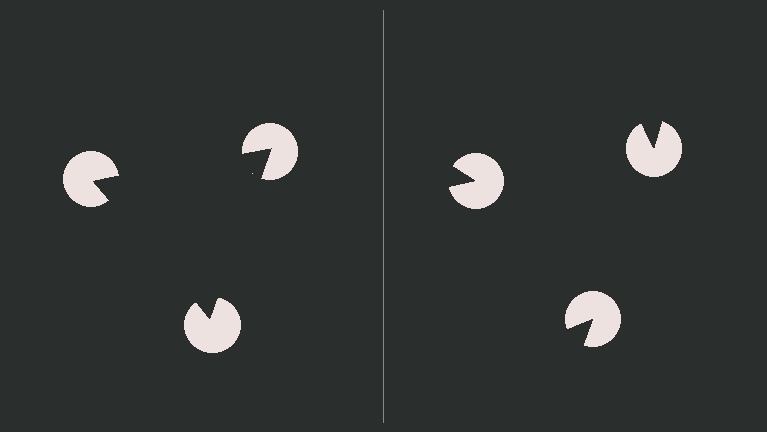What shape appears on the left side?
An illusory triangle.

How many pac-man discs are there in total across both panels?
6 — 3 on each side.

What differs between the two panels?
The pac-man discs are positioned identically on both sides; only the wedge orientations differ. On the left they align to a triangle; on the right they are misaligned.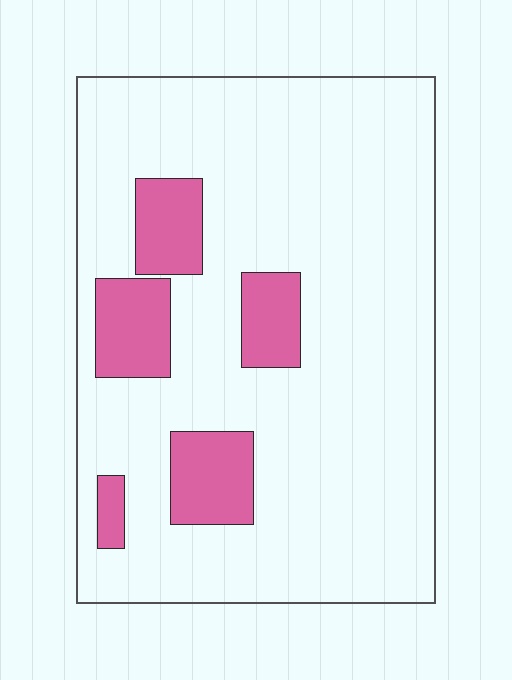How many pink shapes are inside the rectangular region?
5.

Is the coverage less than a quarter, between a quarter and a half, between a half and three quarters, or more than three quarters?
Less than a quarter.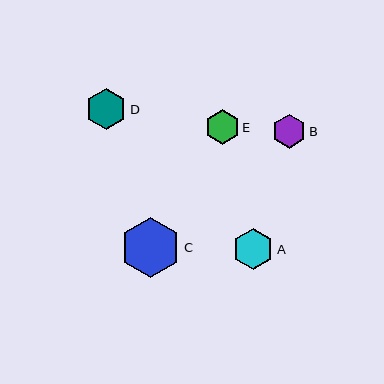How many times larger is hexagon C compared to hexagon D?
Hexagon C is approximately 1.5 times the size of hexagon D.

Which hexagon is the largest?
Hexagon C is the largest with a size of approximately 60 pixels.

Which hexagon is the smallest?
Hexagon B is the smallest with a size of approximately 34 pixels.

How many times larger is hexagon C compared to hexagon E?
Hexagon C is approximately 1.8 times the size of hexagon E.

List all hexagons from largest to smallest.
From largest to smallest: C, A, D, E, B.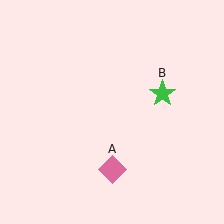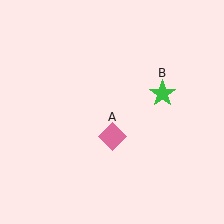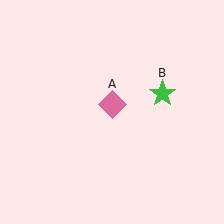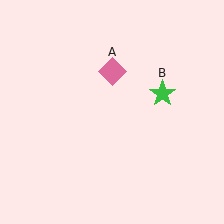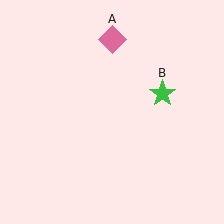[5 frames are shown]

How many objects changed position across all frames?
1 object changed position: pink diamond (object A).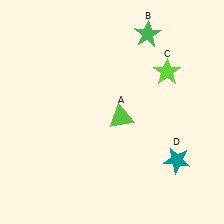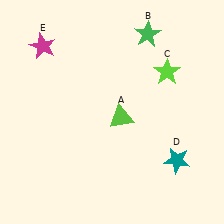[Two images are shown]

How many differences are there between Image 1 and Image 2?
There is 1 difference between the two images.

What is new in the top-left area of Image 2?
A magenta star (E) was added in the top-left area of Image 2.